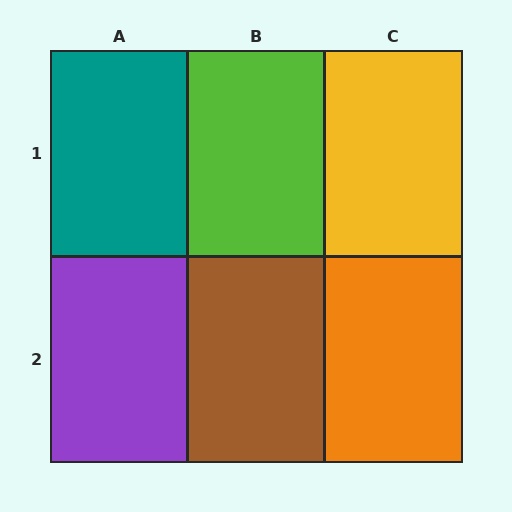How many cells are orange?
1 cell is orange.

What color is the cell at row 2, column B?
Brown.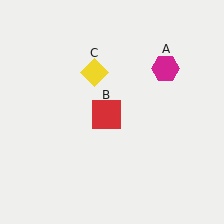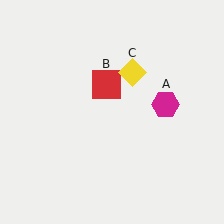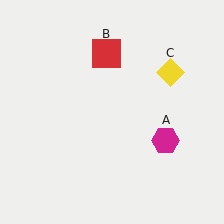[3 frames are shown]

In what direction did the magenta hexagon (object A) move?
The magenta hexagon (object A) moved down.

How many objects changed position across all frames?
3 objects changed position: magenta hexagon (object A), red square (object B), yellow diamond (object C).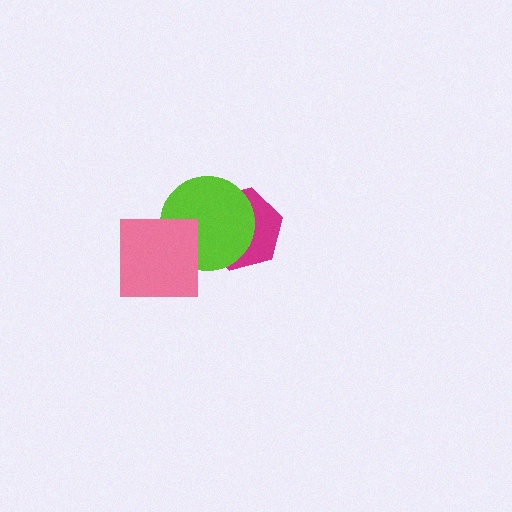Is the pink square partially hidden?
No, no other shape covers it.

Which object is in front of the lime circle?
The pink square is in front of the lime circle.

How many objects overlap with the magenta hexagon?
1 object overlaps with the magenta hexagon.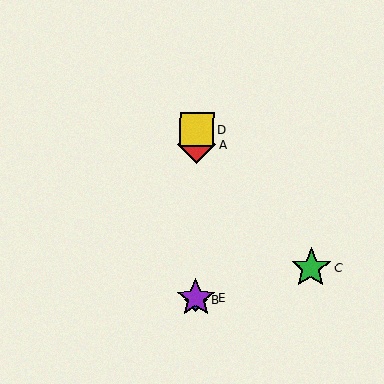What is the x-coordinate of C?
Object C is at x≈311.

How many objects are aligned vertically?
4 objects (A, B, D, E) are aligned vertically.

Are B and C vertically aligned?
No, B is at x≈196 and C is at x≈311.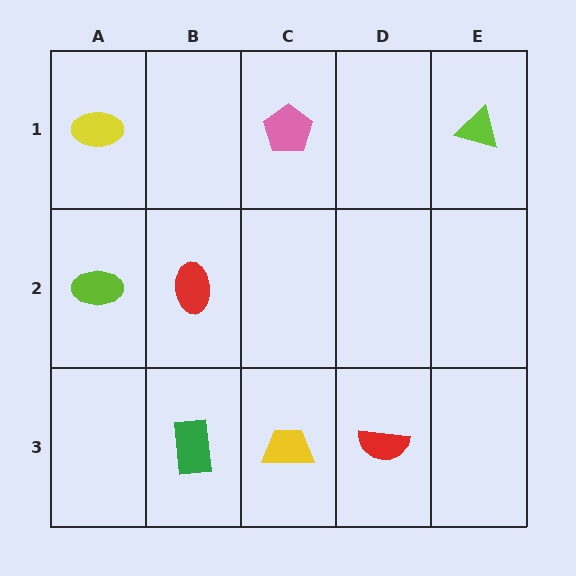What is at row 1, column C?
A pink pentagon.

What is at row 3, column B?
A green rectangle.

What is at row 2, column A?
A lime ellipse.